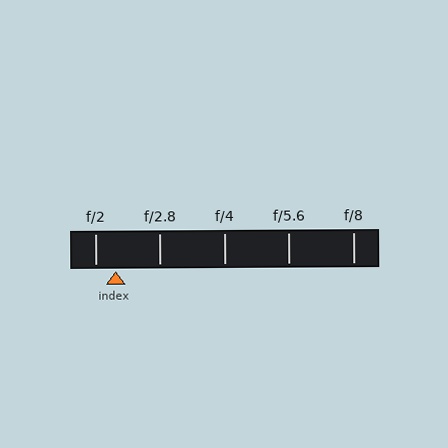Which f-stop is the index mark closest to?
The index mark is closest to f/2.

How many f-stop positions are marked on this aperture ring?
There are 5 f-stop positions marked.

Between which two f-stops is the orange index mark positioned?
The index mark is between f/2 and f/2.8.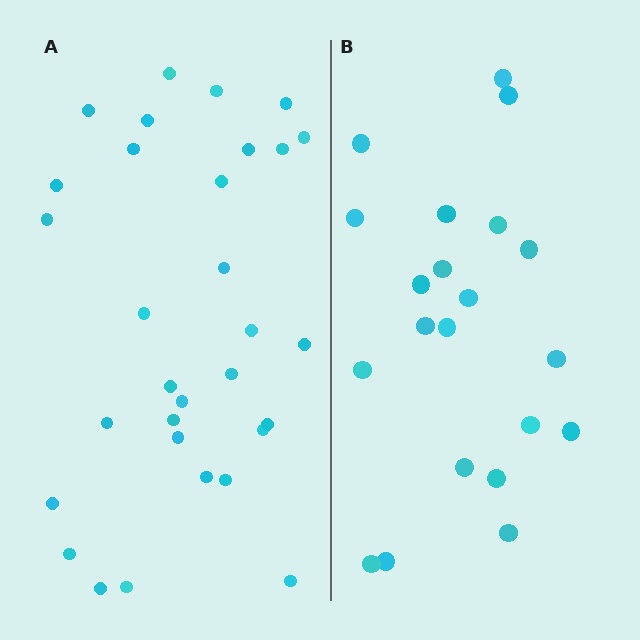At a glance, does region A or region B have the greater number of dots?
Region A (the left region) has more dots.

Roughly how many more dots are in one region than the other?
Region A has roughly 10 or so more dots than region B.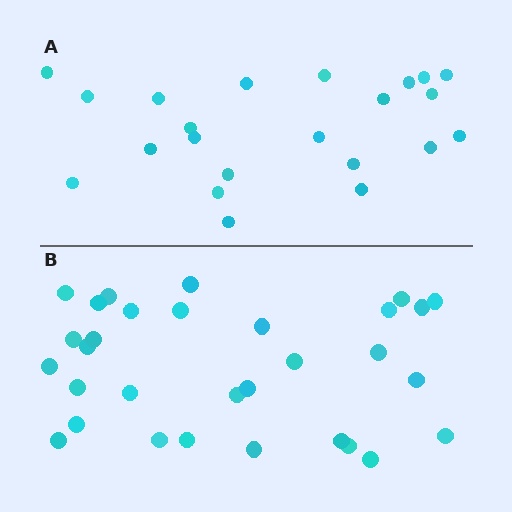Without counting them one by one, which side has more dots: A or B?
Region B (the bottom region) has more dots.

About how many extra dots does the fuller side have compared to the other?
Region B has roughly 8 or so more dots than region A.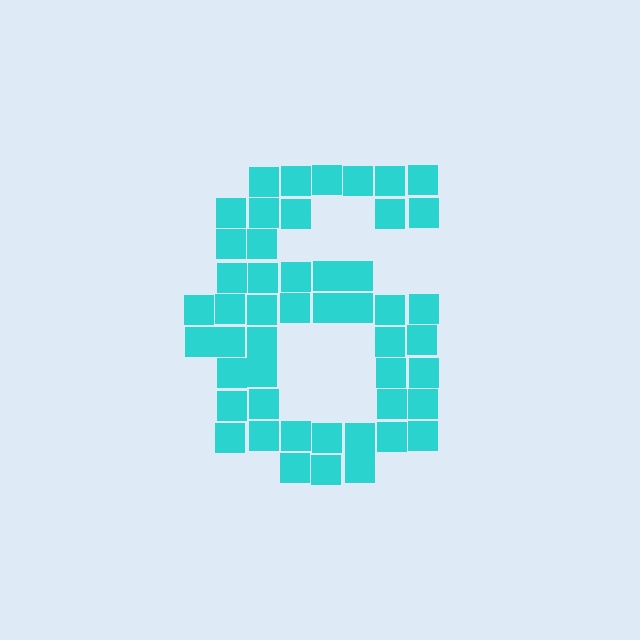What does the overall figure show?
The overall figure shows the digit 6.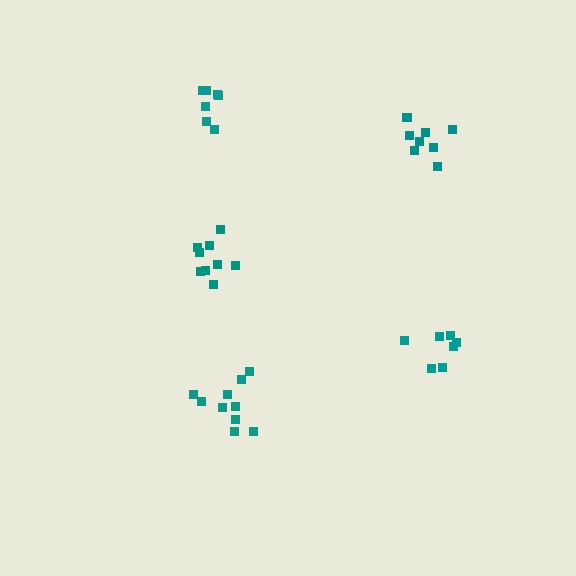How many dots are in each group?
Group 1: 9 dots, Group 2: 7 dots, Group 3: 10 dots, Group 4: 8 dots, Group 5: 7 dots (41 total).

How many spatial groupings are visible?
There are 5 spatial groupings.